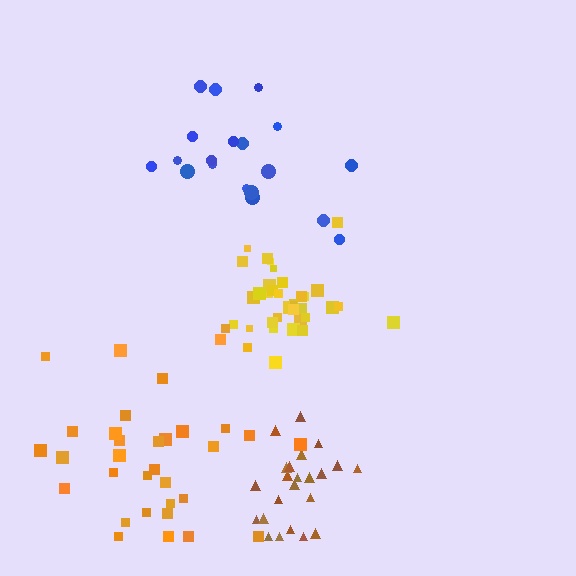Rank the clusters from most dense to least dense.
yellow, brown, orange, blue.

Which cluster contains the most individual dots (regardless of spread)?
Yellow (35).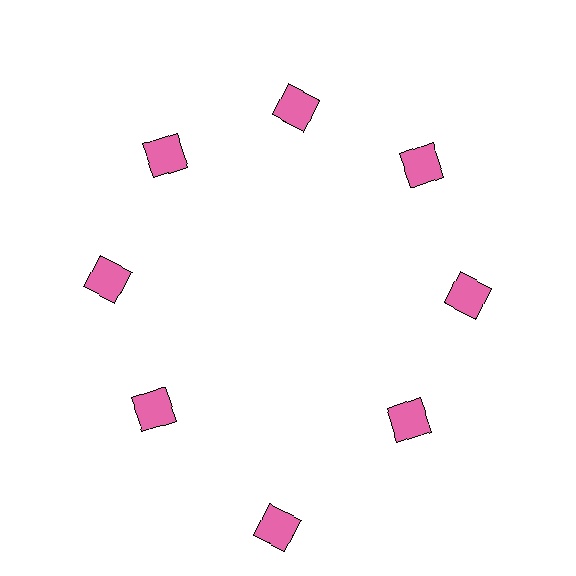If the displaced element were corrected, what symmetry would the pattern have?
It would have 8-fold rotational symmetry — the pattern would map onto itself every 45 degrees.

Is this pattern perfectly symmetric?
No. The 8 pink squares are arranged in a ring, but one element near the 6 o'clock position is pushed outward from the center, breaking the 8-fold rotational symmetry.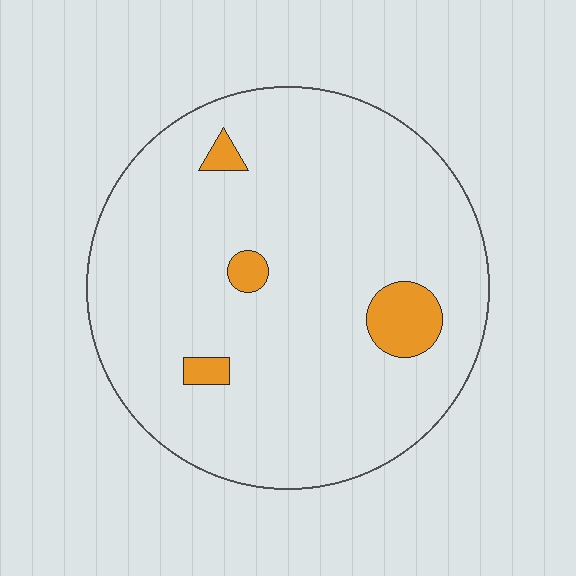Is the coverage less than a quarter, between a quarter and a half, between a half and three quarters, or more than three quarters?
Less than a quarter.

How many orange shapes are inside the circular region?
4.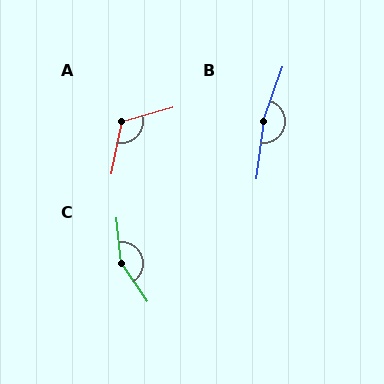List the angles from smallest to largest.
A (117°), C (152°), B (167°).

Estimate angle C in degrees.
Approximately 152 degrees.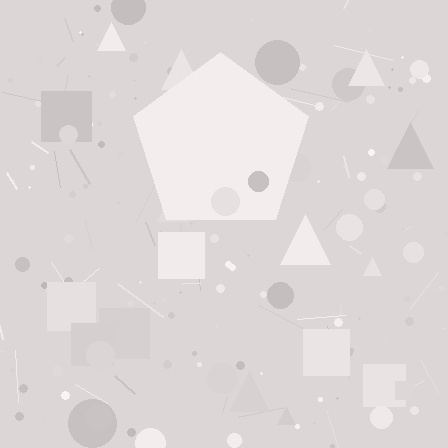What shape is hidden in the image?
A pentagon is hidden in the image.